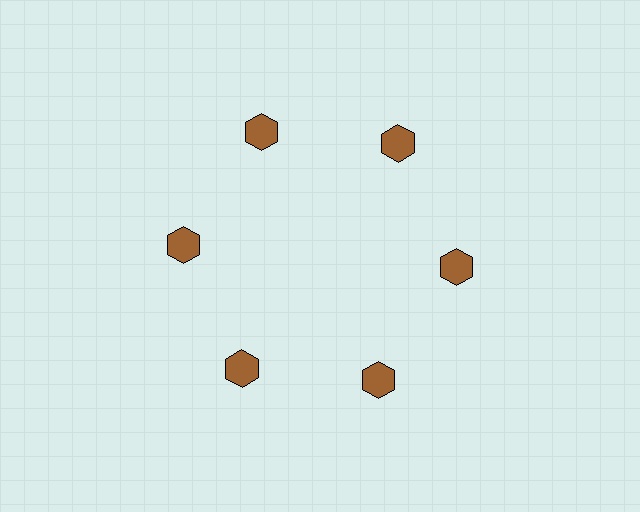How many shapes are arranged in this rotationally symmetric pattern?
There are 6 shapes, arranged in 6 groups of 1.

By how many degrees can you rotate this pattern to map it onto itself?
The pattern maps onto itself every 60 degrees of rotation.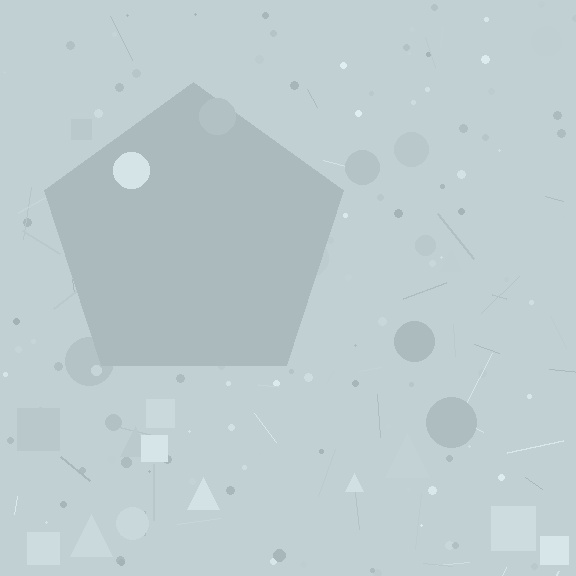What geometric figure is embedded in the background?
A pentagon is embedded in the background.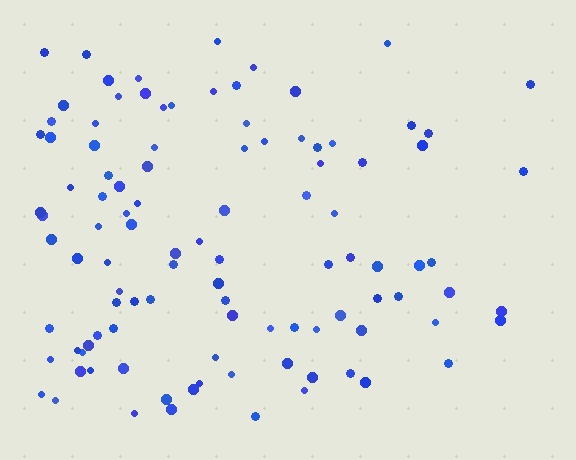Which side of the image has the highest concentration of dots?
The left.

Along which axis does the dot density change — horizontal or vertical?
Horizontal.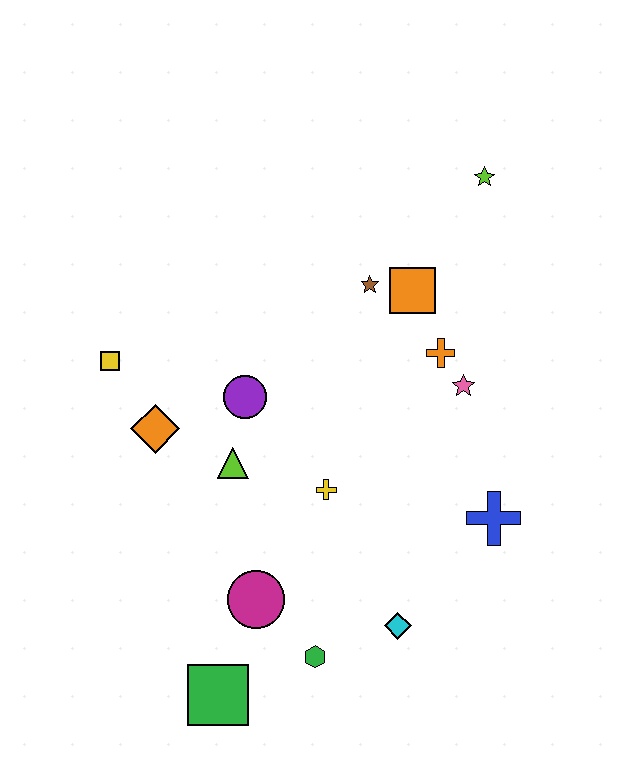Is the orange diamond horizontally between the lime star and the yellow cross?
No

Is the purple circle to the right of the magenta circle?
No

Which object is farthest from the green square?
The lime star is farthest from the green square.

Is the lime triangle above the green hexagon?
Yes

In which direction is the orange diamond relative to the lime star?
The orange diamond is to the left of the lime star.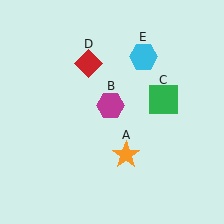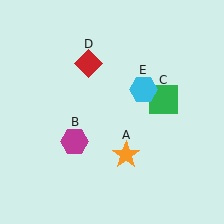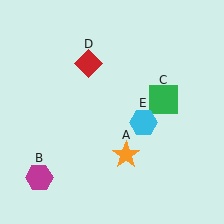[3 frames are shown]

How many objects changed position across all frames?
2 objects changed position: magenta hexagon (object B), cyan hexagon (object E).